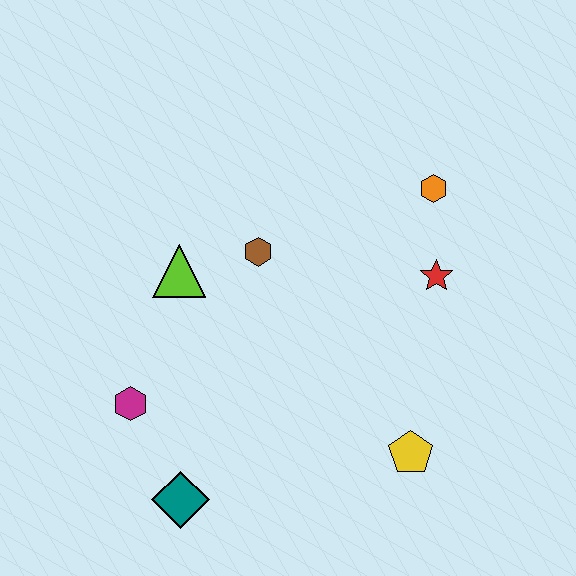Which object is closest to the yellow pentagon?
The red star is closest to the yellow pentagon.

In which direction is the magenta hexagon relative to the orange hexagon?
The magenta hexagon is to the left of the orange hexagon.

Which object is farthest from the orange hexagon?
The teal diamond is farthest from the orange hexagon.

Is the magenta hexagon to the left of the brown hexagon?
Yes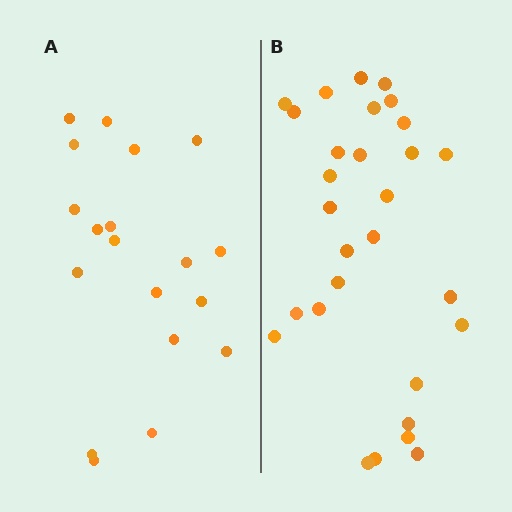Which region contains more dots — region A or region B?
Region B (the right region) has more dots.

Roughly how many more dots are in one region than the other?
Region B has roughly 10 or so more dots than region A.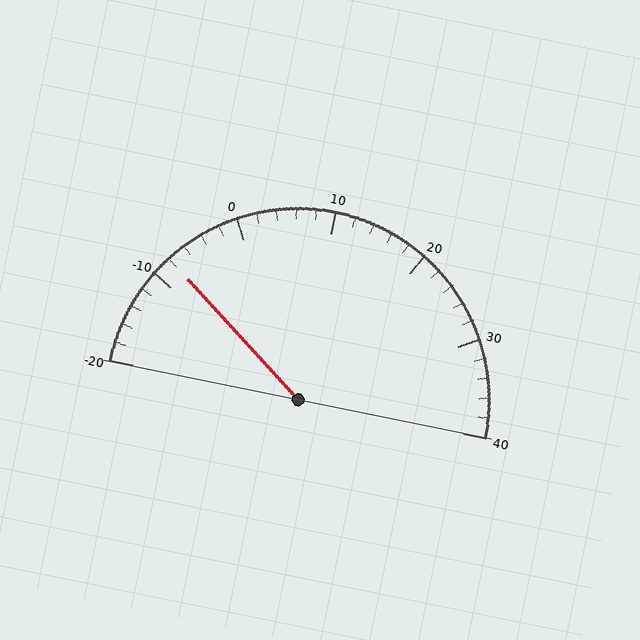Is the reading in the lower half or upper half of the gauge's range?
The reading is in the lower half of the range (-20 to 40).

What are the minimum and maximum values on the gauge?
The gauge ranges from -20 to 40.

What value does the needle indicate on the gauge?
The needle indicates approximately -8.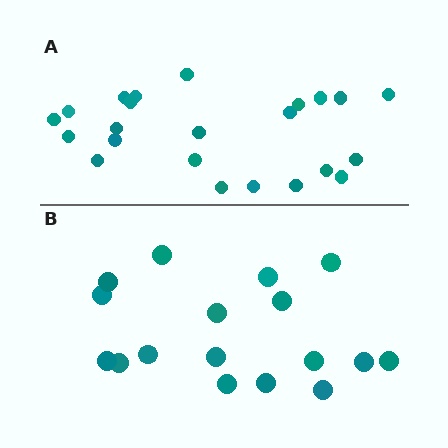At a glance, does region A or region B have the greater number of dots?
Region A (the top region) has more dots.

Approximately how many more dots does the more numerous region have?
Region A has about 6 more dots than region B.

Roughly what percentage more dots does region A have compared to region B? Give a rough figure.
About 35% more.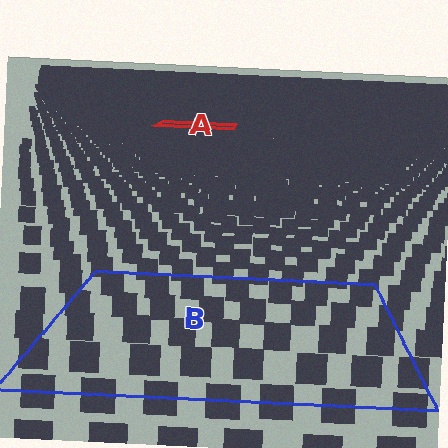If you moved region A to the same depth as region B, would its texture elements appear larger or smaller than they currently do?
They would appear larger. At a closer depth, the same texture elements are projected at a bigger on-screen size.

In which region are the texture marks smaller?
The texture marks are smaller in region A, because it is farther away.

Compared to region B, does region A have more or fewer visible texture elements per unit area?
Region A has more texture elements per unit area — they are packed more densely because it is farther away.